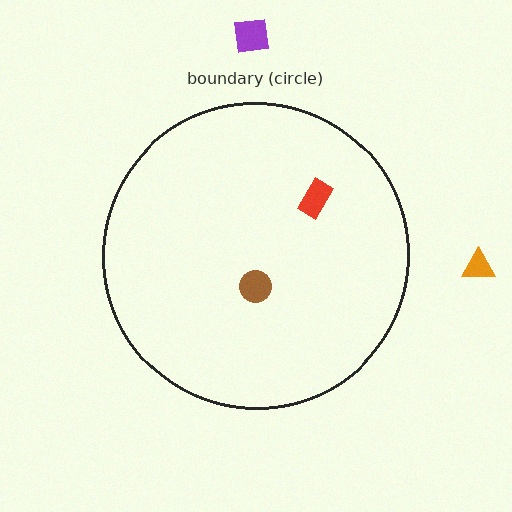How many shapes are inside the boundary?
2 inside, 2 outside.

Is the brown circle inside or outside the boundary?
Inside.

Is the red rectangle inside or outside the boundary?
Inside.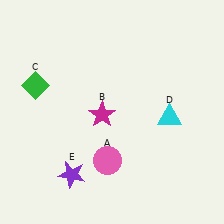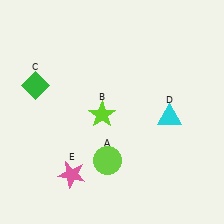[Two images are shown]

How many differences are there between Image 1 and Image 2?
There are 3 differences between the two images.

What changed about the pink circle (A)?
In Image 1, A is pink. In Image 2, it changed to lime.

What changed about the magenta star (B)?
In Image 1, B is magenta. In Image 2, it changed to lime.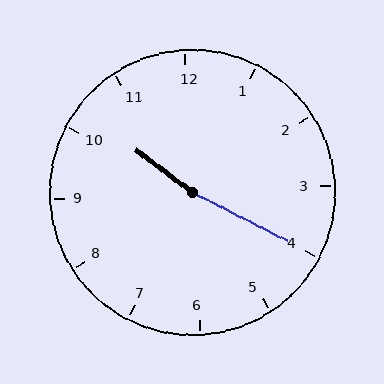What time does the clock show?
10:20.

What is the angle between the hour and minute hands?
Approximately 170 degrees.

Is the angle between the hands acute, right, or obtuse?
It is obtuse.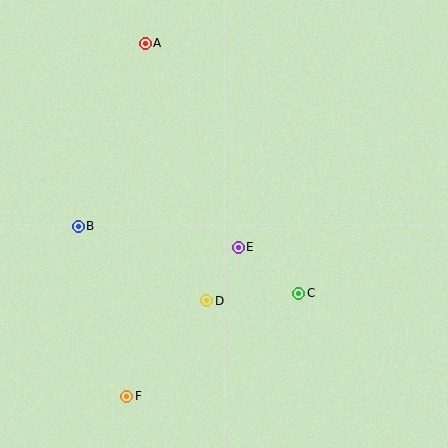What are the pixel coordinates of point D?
Point D is at (207, 301).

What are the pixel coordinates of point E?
Point E is at (238, 247).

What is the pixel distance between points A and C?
The distance between A and C is 294 pixels.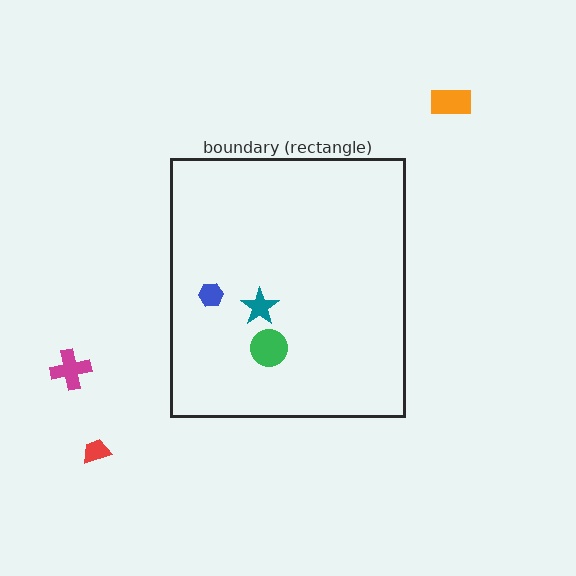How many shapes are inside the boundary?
3 inside, 3 outside.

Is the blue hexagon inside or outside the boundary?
Inside.